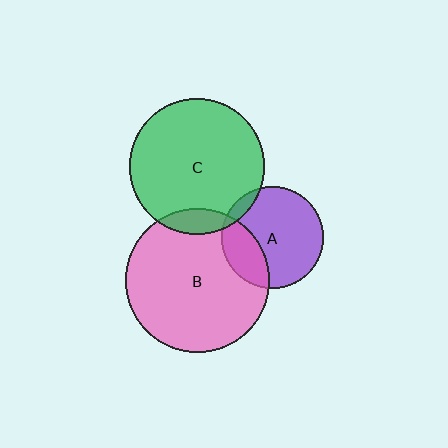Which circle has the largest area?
Circle B (pink).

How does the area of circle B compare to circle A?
Approximately 2.0 times.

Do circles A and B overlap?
Yes.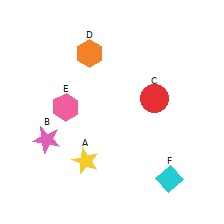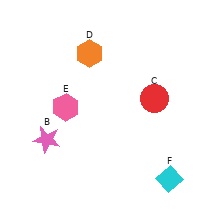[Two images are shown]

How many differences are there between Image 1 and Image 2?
There is 1 difference between the two images.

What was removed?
The yellow star (A) was removed in Image 2.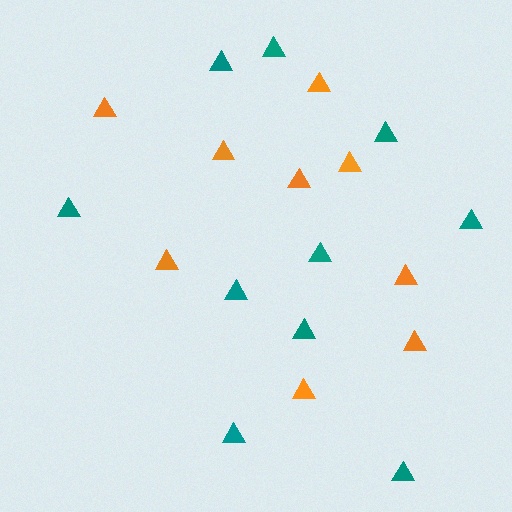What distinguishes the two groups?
There are 2 groups: one group of orange triangles (9) and one group of teal triangles (10).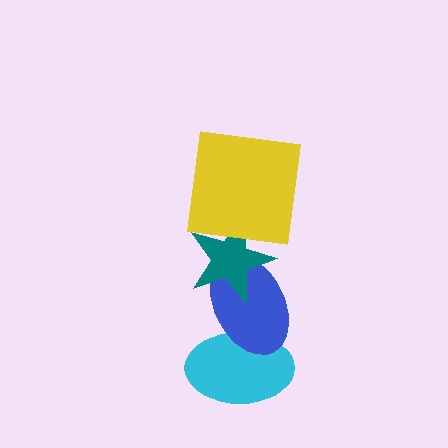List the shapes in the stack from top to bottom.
From top to bottom: the yellow square, the teal star, the blue ellipse, the cyan ellipse.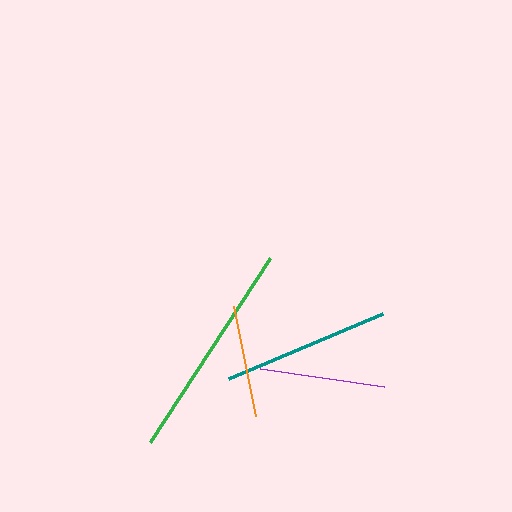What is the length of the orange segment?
The orange segment is approximately 111 pixels long.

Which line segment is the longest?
The green line is the longest at approximately 220 pixels.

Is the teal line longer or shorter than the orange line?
The teal line is longer than the orange line.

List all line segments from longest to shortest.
From longest to shortest: green, teal, purple, orange.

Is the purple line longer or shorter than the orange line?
The purple line is longer than the orange line.